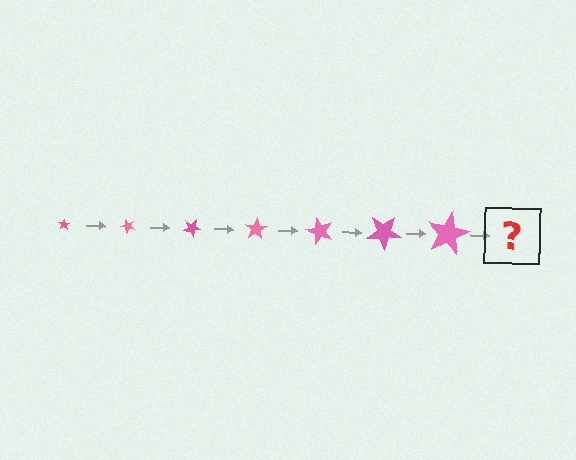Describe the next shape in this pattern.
It should be a star, larger than the previous one and rotated 350 degrees from the start.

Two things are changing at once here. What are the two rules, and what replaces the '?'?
The two rules are that the star grows larger each step and it rotates 50 degrees each step. The '?' should be a star, larger than the previous one and rotated 350 degrees from the start.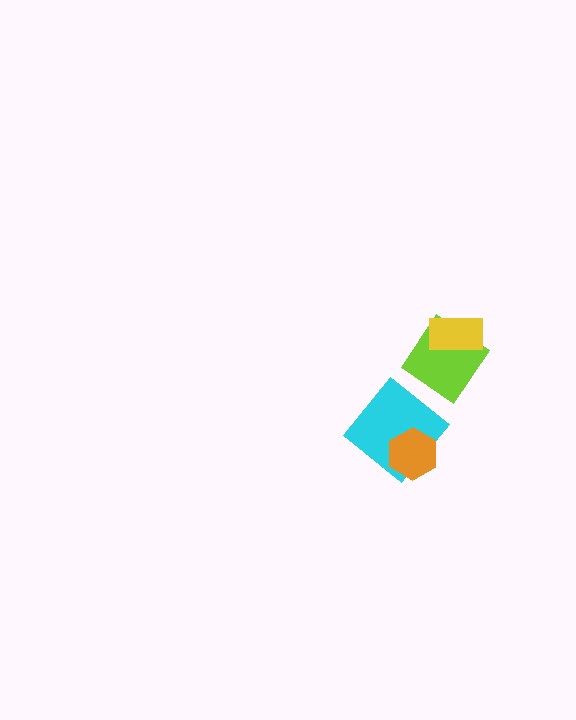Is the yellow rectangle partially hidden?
No, no other shape covers it.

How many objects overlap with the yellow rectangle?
1 object overlaps with the yellow rectangle.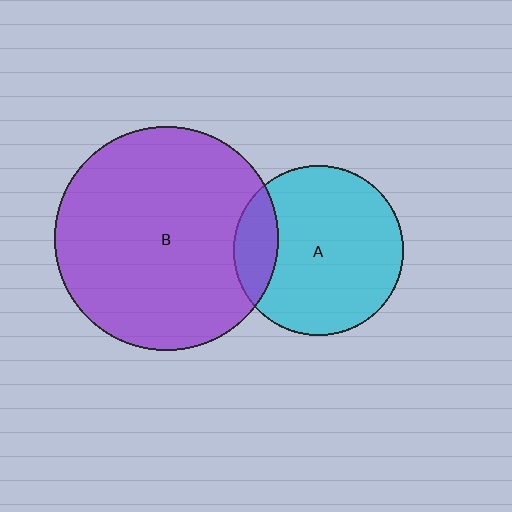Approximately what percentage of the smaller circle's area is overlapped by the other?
Approximately 15%.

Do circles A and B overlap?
Yes.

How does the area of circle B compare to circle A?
Approximately 1.7 times.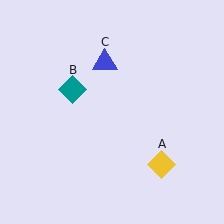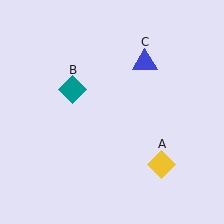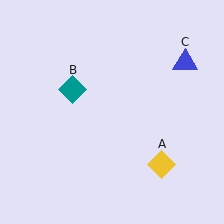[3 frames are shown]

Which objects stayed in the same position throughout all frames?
Yellow diamond (object A) and teal diamond (object B) remained stationary.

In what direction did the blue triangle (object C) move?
The blue triangle (object C) moved right.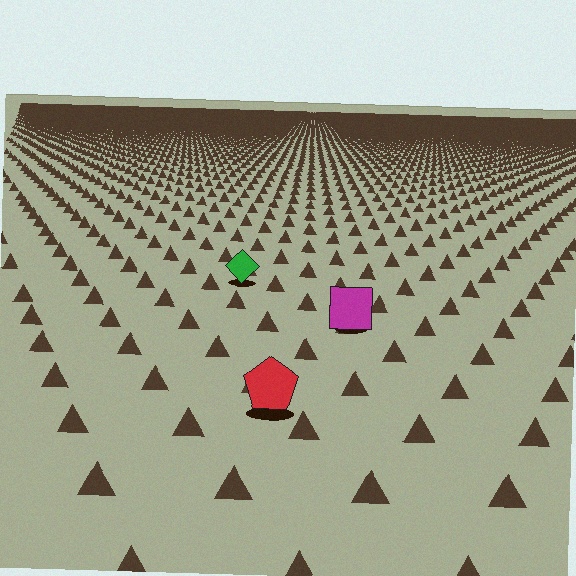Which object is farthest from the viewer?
The green diamond is farthest from the viewer. It appears smaller and the ground texture around it is denser.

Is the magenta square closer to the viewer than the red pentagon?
No. The red pentagon is closer — you can tell from the texture gradient: the ground texture is coarser near it.